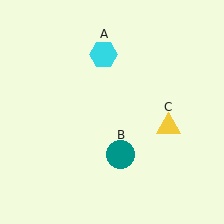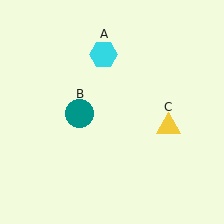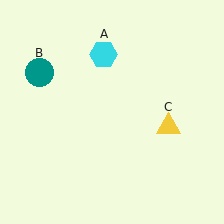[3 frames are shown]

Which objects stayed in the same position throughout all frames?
Cyan hexagon (object A) and yellow triangle (object C) remained stationary.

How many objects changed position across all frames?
1 object changed position: teal circle (object B).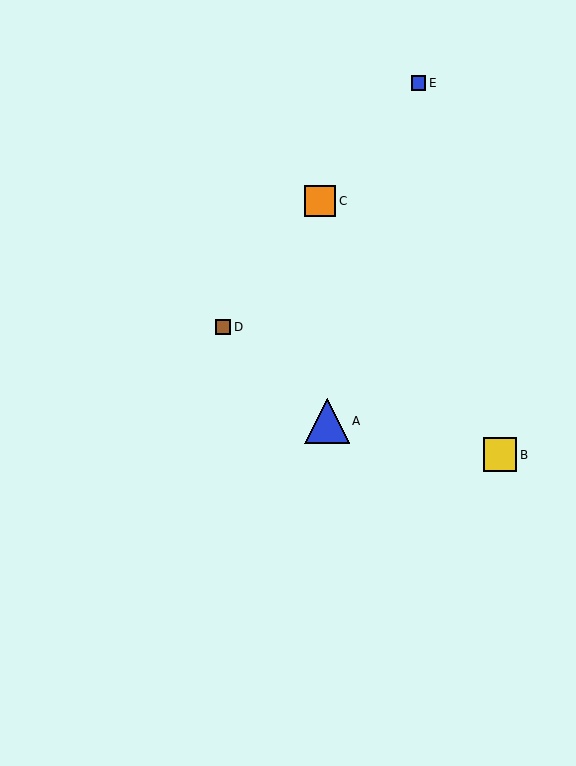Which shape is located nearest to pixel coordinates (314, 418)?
The blue triangle (labeled A) at (327, 421) is nearest to that location.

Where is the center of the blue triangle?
The center of the blue triangle is at (327, 421).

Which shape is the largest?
The blue triangle (labeled A) is the largest.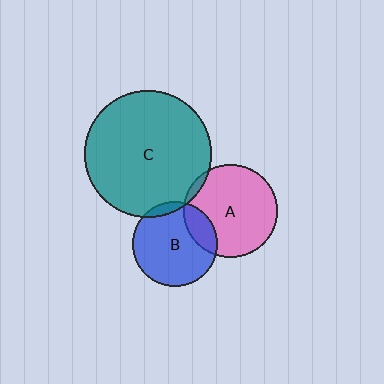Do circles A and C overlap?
Yes.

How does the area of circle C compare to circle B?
Approximately 2.2 times.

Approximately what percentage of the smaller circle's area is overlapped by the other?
Approximately 5%.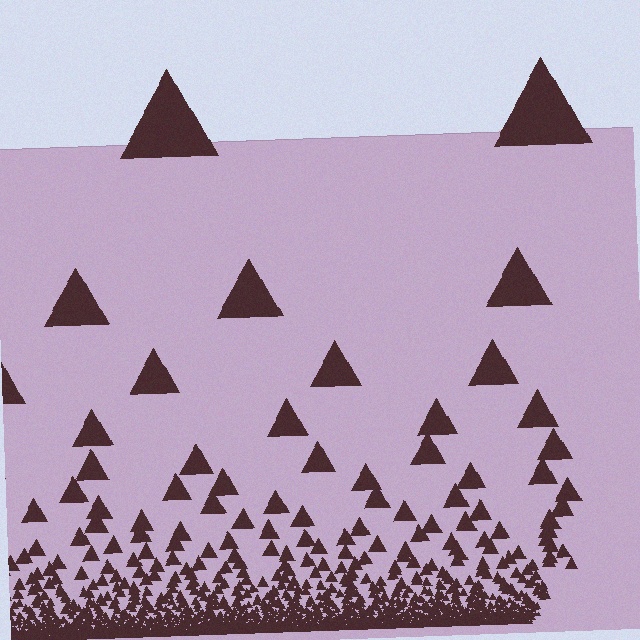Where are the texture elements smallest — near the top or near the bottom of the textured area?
Near the bottom.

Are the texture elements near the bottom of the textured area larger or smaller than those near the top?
Smaller. The gradient is inverted — elements near the bottom are smaller and denser.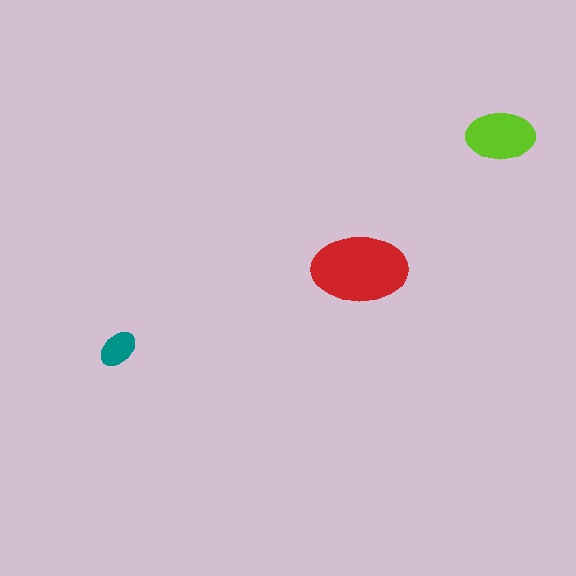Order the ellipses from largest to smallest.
the red one, the lime one, the teal one.